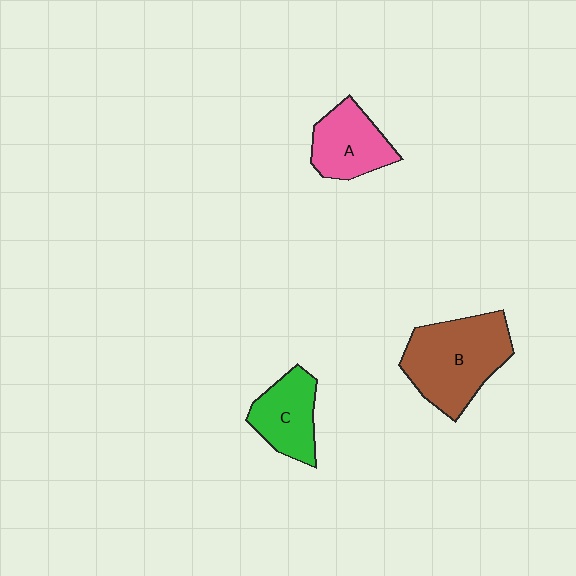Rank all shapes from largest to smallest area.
From largest to smallest: B (brown), A (pink), C (green).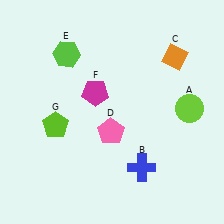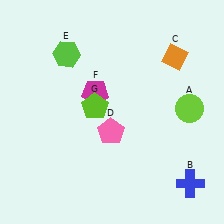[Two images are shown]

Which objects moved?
The objects that moved are: the blue cross (B), the lime pentagon (G).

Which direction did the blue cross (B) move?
The blue cross (B) moved right.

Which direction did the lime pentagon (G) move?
The lime pentagon (G) moved right.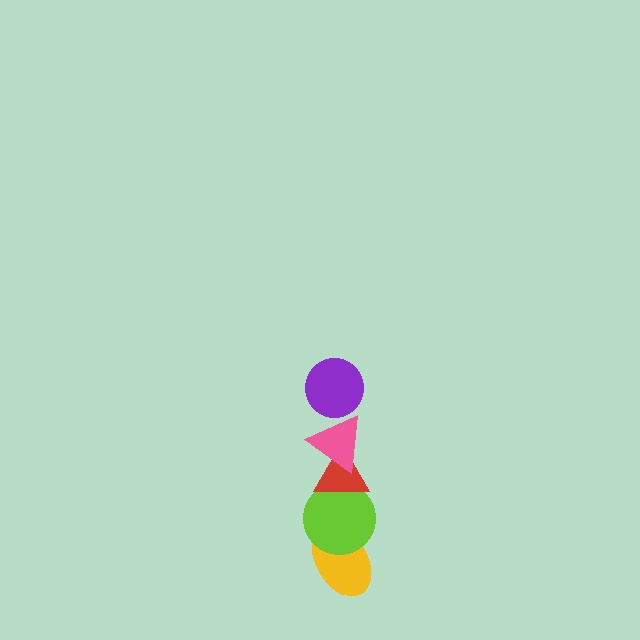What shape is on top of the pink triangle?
The purple circle is on top of the pink triangle.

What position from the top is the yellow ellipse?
The yellow ellipse is 5th from the top.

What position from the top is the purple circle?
The purple circle is 1st from the top.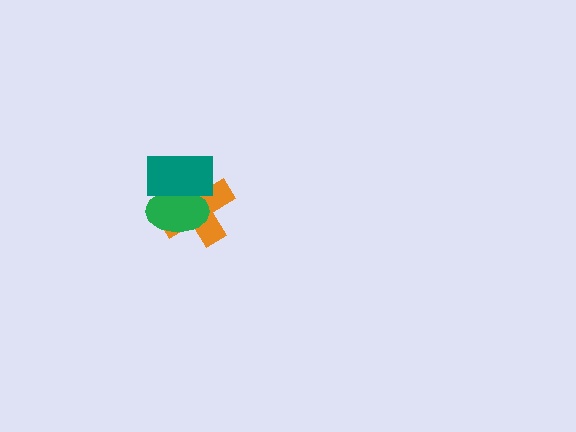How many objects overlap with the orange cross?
2 objects overlap with the orange cross.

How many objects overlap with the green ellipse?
2 objects overlap with the green ellipse.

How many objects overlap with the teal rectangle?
2 objects overlap with the teal rectangle.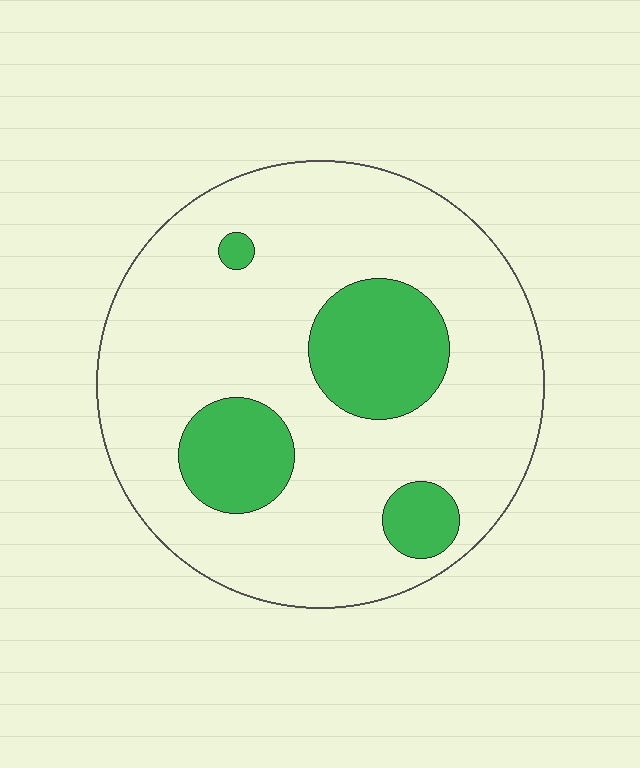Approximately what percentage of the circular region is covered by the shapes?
Approximately 20%.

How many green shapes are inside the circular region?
4.